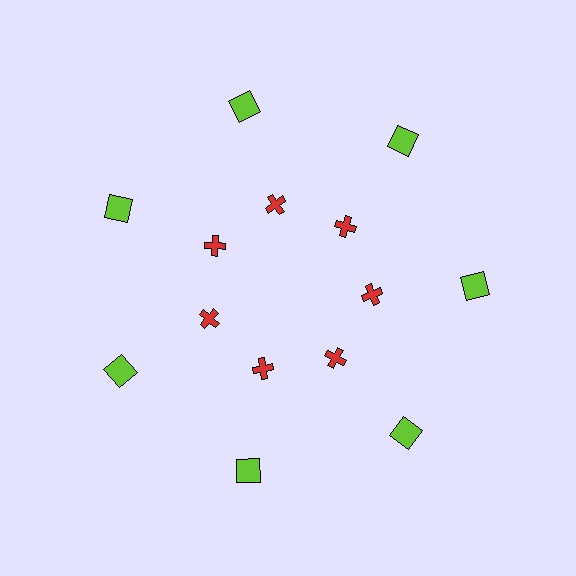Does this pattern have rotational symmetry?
Yes, this pattern has 7-fold rotational symmetry. It looks the same after rotating 51 degrees around the center.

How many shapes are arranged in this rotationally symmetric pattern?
There are 14 shapes, arranged in 7 groups of 2.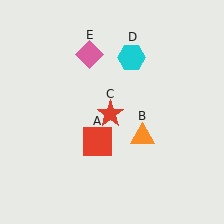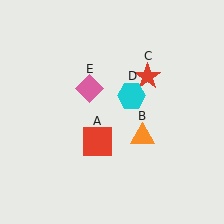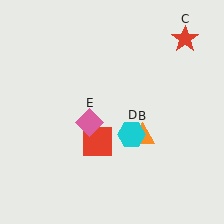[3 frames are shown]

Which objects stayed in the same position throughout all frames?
Red square (object A) and orange triangle (object B) remained stationary.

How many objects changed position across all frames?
3 objects changed position: red star (object C), cyan hexagon (object D), pink diamond (object E).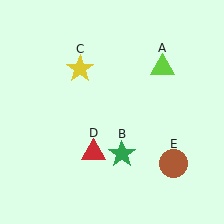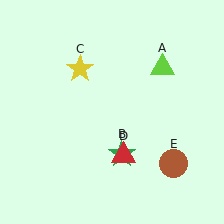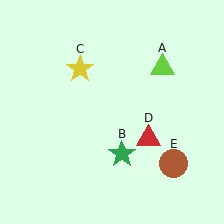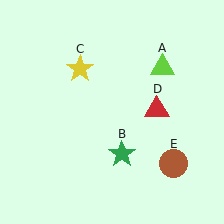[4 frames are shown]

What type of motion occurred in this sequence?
The red triangle (object D) rotated counterclockwise around the center of the scene.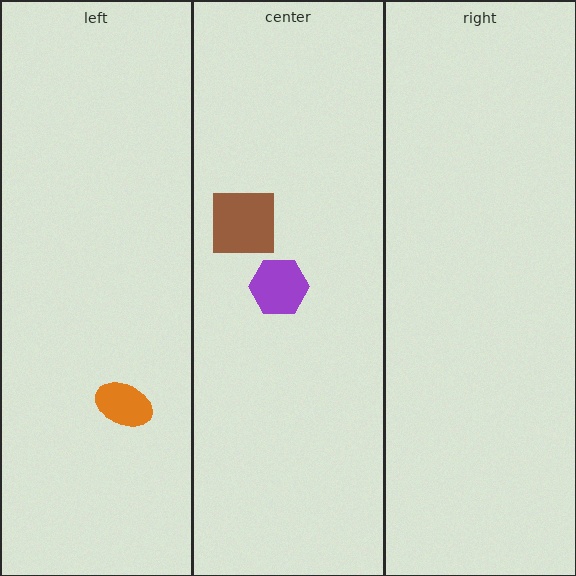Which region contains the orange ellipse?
The left region.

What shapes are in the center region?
The brown square, the purple hexagon.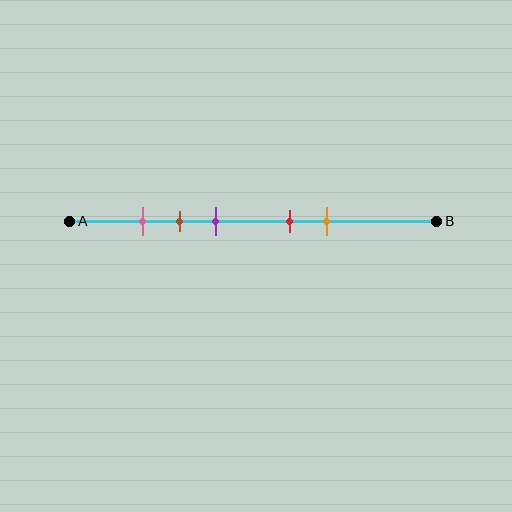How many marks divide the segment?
There are 5 marks dividing the segment.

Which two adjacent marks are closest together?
The pink and brown marks are the closest adjacent pair.